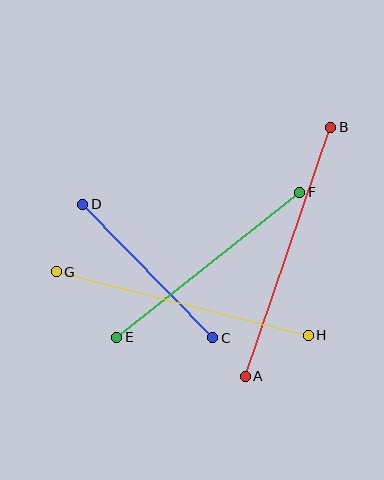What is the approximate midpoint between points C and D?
The midpoint is at approximately (148, 271) pixels.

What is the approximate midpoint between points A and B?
The midpoint is at approximately (288, 252) pixels.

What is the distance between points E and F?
The distance is approximately 233 pixels.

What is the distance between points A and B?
The distance is approximately 263 pixels.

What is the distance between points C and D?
The distance is approximately 187 pixels.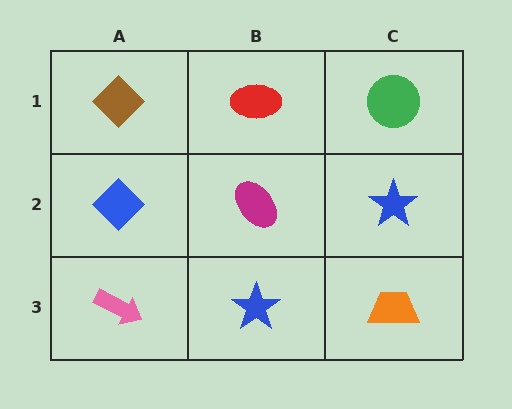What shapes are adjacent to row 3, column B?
A magenta ellipse (row 2, column B), a pink arrow (row 3, column A), an orange trapezoid (row 3, column C).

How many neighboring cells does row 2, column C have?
3.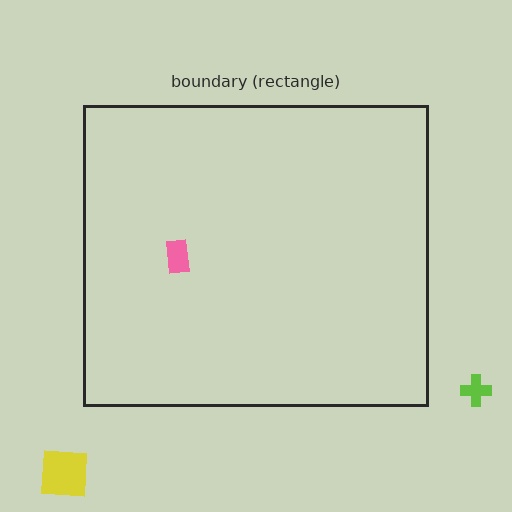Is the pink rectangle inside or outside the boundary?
Inside.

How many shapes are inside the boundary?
1 inside, 2 outside.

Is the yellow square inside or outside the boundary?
Outside.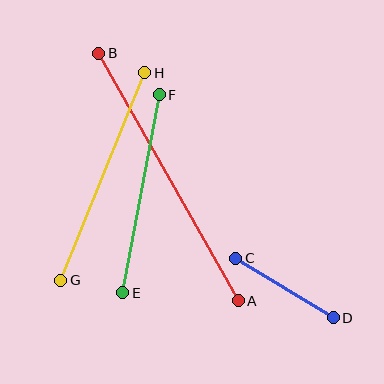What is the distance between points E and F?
The distance is approximately 202 pixels.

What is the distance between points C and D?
The distance is approximately 114 pixels.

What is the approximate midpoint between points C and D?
The midpoint is at approximately (285, 288) pixels.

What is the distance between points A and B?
The distance is approximately 284 pixels.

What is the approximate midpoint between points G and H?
The midpoint is at approximately (103, 176) pixels.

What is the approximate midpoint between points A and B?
The midpoint is at approximately (169, 177) pixels.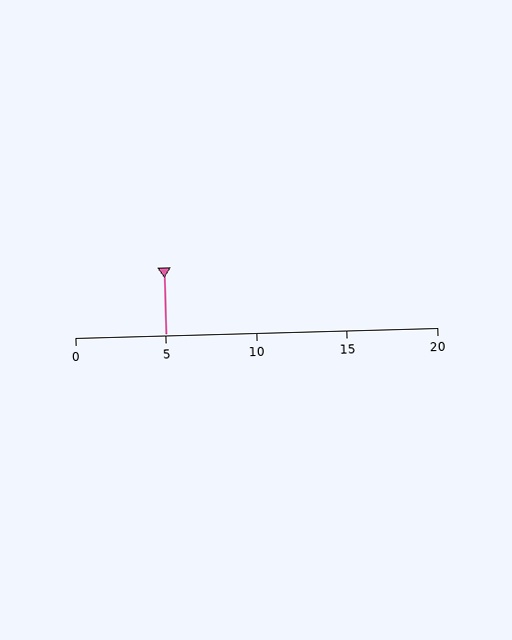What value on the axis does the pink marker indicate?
The marker indicates approximately 5.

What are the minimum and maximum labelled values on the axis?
The axis runs from 0 to 20.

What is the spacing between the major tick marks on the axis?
The major ticks are spaced 5 apart.